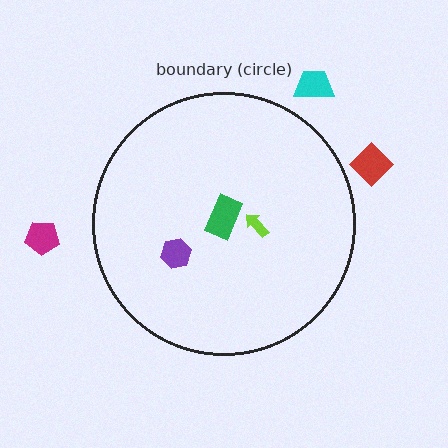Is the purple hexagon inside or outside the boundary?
Inside.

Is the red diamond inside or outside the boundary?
Outside.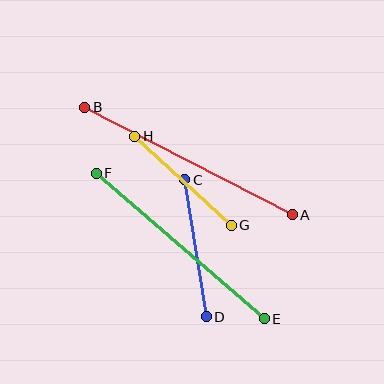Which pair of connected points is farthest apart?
Points A and B are farthest apart.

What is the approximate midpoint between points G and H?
The midpoint is at approximately (183, 181) pixels.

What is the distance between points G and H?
The distance is approximately 131 pixels.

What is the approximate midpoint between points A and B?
The midpoint is at approximately (189, 161) pixels.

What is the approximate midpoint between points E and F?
The midpoint is at approximately (180, 246) pixels.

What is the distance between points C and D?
The distance is approximately 139 pixels.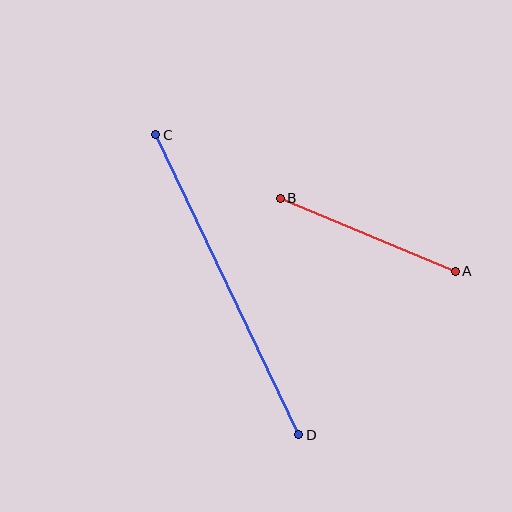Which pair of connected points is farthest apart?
Points C and D are farthest apart.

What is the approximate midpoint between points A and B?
The midpoint is at approximately (368, 235) pixels.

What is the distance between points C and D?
The distance is approximately 332 pixels.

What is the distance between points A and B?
The distance is approximately 190 pixels.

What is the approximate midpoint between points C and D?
The midpoint is at approximately (227, 285) pixels.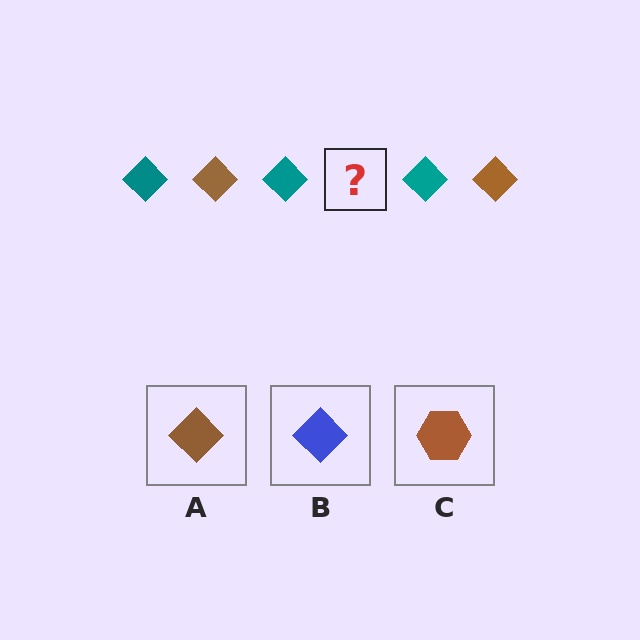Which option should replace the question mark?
Option A.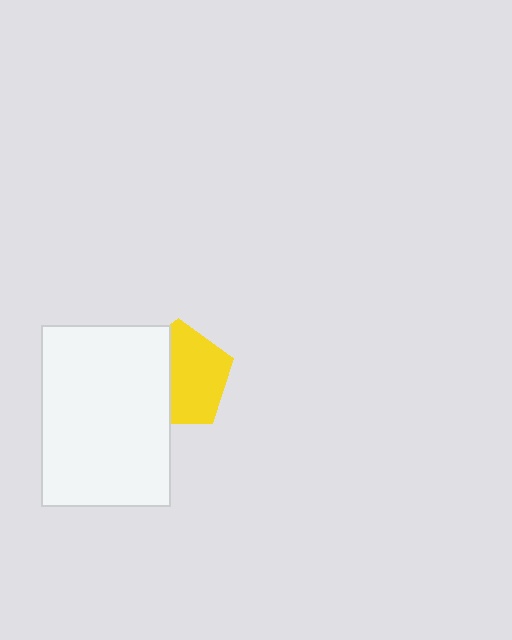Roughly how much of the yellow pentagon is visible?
About half of it is visible (roughly 59%).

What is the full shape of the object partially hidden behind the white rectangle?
The partially hidden object is a yellow pentagon.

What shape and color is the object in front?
The object in front is a white rectangle.